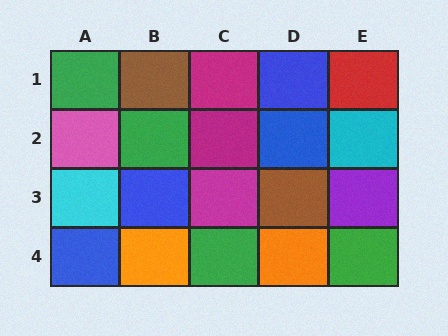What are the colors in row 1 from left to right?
Green, brown, magenta, blue, red.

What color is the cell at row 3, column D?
Brown.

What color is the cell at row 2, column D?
Blue.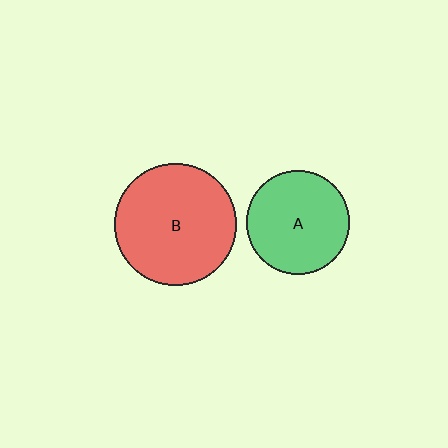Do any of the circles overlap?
No, none of the circles overlap.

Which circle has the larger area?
Circle B (red).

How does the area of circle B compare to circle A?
Approximately 1.4 times.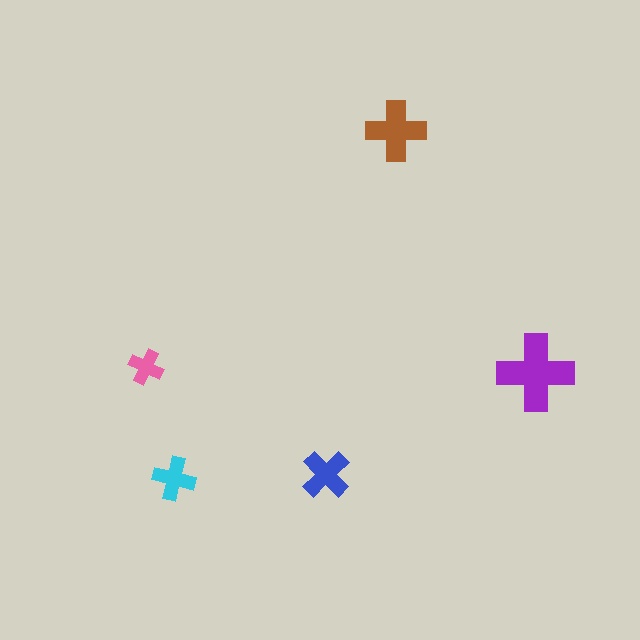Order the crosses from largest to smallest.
the purple one, the brown one, the blue one, the cyan one, the pink one.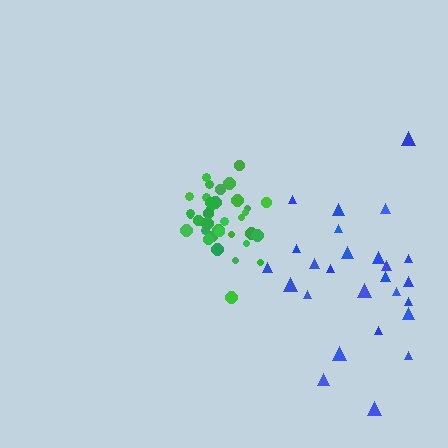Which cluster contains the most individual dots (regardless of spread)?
Green (35).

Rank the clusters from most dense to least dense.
green, blue.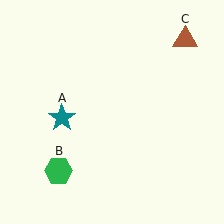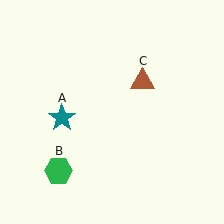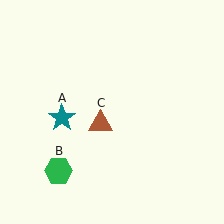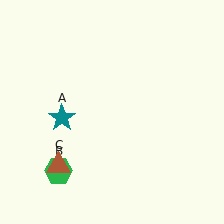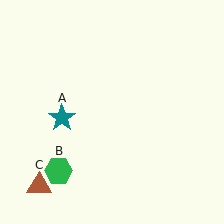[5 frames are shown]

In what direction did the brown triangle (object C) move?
The brown triangle (object C) moved down and to the left.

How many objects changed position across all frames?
1 object changed position: brown triangle (object C).